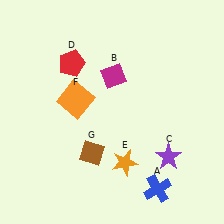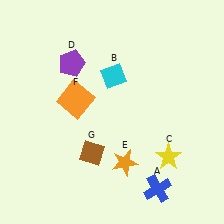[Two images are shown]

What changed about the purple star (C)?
In Image 1, C is purple. In Image 2, it changed to yellow.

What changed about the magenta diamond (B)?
In Image 1, B is magenta. In Image 2, it changed to cyan.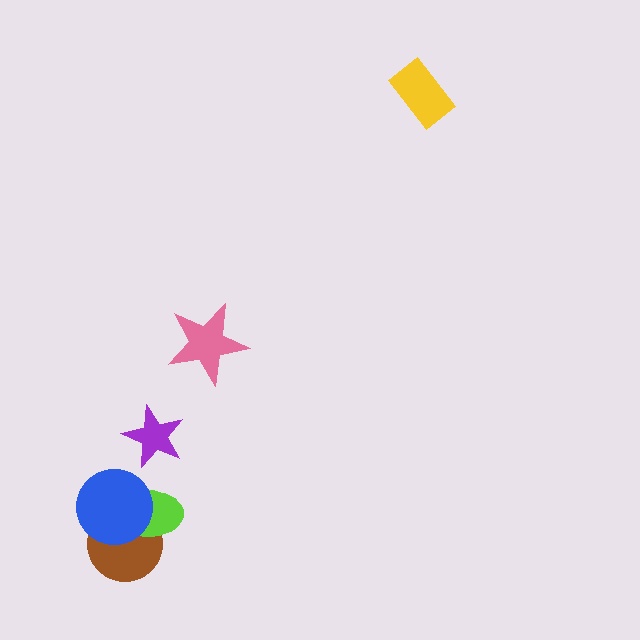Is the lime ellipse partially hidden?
Yes, it is partially covered by another shape.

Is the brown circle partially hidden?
Yes, it is partially covered by another shape.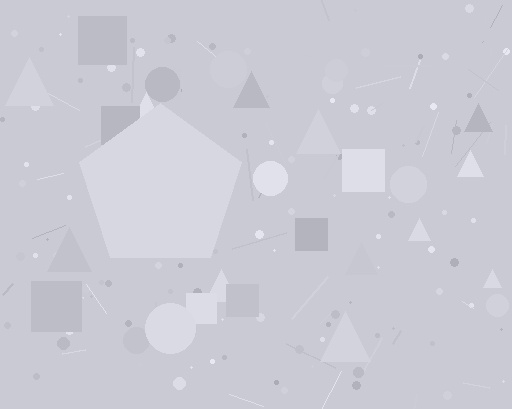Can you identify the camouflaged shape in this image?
The camouflaged shape is a pentagon.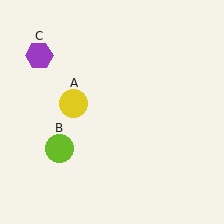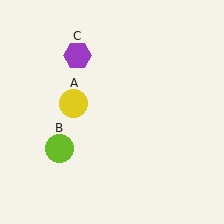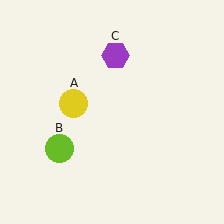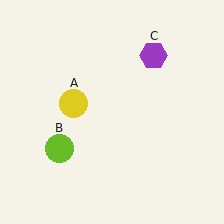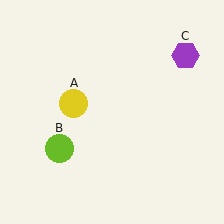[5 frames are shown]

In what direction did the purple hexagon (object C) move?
The purple hexagon (object C) moved right.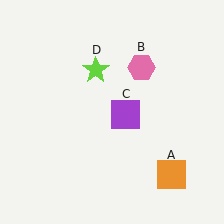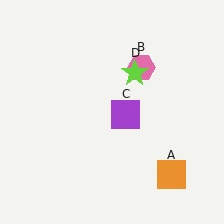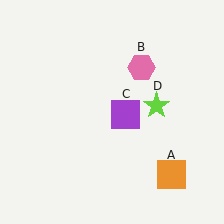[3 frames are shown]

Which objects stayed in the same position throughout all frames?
Orange square (object A) and pink hexagon (object B) and purple square (object C) remained stationary.